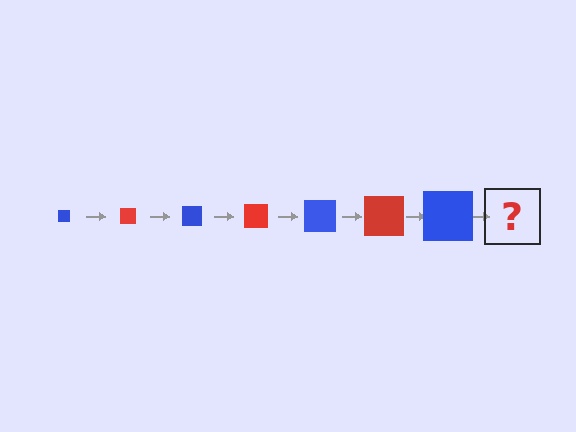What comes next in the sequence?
The next element should be a red square, larger than the previous one.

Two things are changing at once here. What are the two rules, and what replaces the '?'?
The two rules are that the square grows larger each step and the color cycles through blue and red. The '?' should be a red square, larger than the previous one.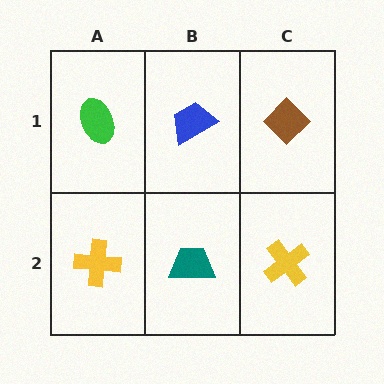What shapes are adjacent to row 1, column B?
A teal trapezoid (row 2, column B), a green ellipse (row 1, column A), a brown diamond (row 1, column C).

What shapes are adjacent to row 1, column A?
A yellow cross (row 2, column A), a blue trapezoid (row 1, column B).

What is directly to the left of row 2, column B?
A yellow cross.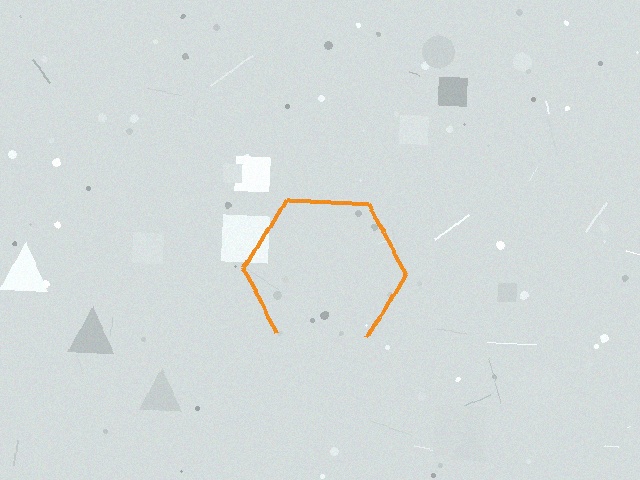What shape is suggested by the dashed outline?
The dashed outline suggests a hexagon.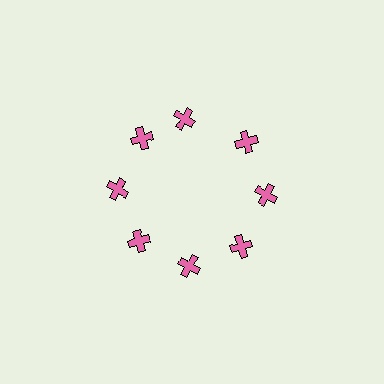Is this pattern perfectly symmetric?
No. The 8 pink crosses are arranged in a ring, but one element near the 12 o'clock position is rotated out of alignment along the ring, breaking the 8-fold rotational symmetry.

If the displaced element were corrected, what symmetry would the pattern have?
It would have 8-fold rotational symmetry — the pattern would map onto itself every 45 degrees.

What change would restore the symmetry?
The symmetry would be restored by rotating it back into even spacing with its neighbors so that all 8 crosses sit at equal angles and equal distance from the center.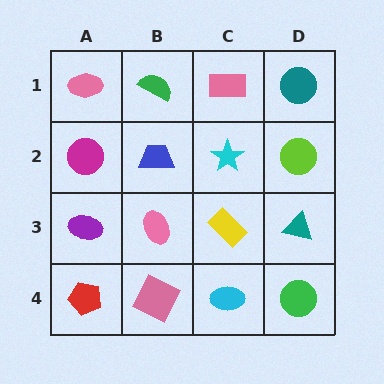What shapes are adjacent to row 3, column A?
A magenta circle (row 2, column A), a red pentagon (row 4, column A), a pink ellipse (row 3, column B).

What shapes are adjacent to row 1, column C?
A cyan star (row 2, column C), a green semicircle (row 1, column B), a teal circle (row 1, column D).